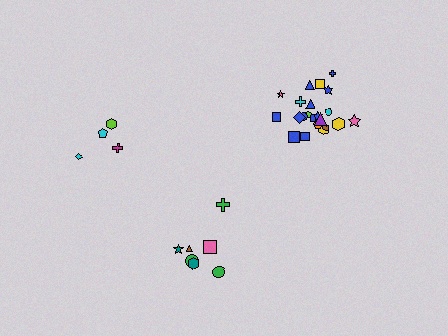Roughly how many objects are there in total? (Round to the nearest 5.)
Roughly 35 objects in total.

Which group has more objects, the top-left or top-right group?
The top-right group.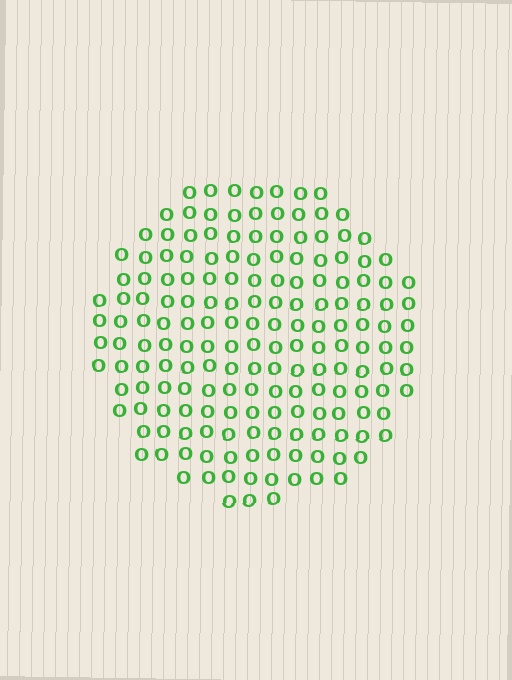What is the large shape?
The large shape is a circle.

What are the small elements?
The small elements are letter O's.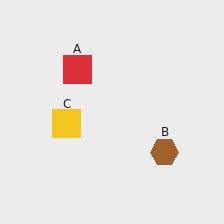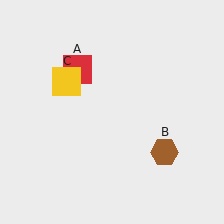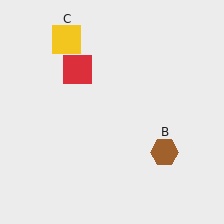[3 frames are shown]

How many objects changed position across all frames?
1 object changed position: yellow square (object C).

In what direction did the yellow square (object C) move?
The yellow square (object C) moved up.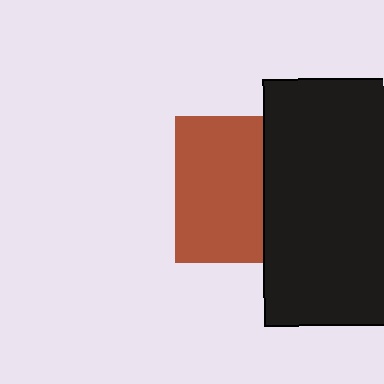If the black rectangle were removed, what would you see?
You would see the complete brown square.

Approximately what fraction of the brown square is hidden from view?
Roughly 40% of the brown square is hidden behind the black rectangle.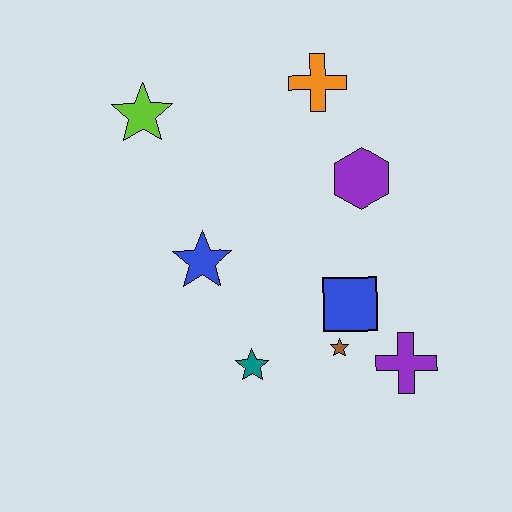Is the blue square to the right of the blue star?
Yes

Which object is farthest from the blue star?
The purple cross is farthest from the blue star.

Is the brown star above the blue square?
No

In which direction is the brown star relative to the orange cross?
The brown star is below the orange cross.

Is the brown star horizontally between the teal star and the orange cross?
No